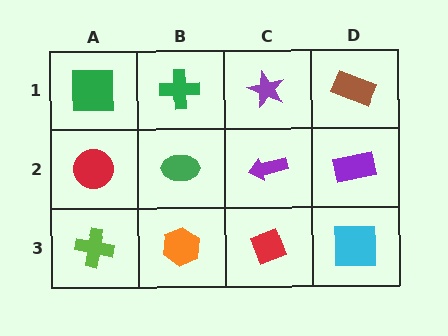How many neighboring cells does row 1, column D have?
2.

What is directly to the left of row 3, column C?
An orange hexagon.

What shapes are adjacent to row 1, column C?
A purple arrow (row 2, column C), a green cross (row 1, column B), a brown rectangle (row 1, column D).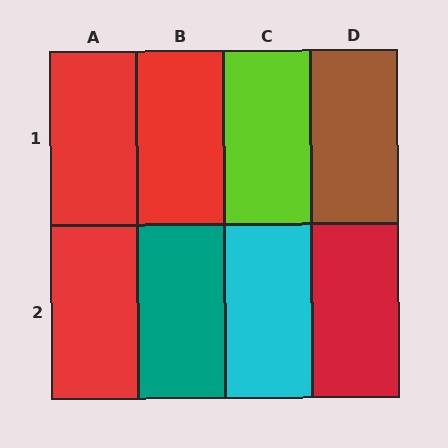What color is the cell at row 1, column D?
Brown.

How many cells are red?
4 cells are red.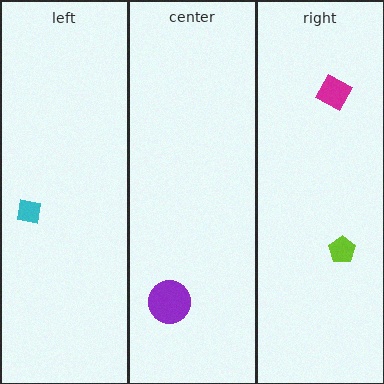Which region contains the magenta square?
The right region.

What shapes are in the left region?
The cyan square.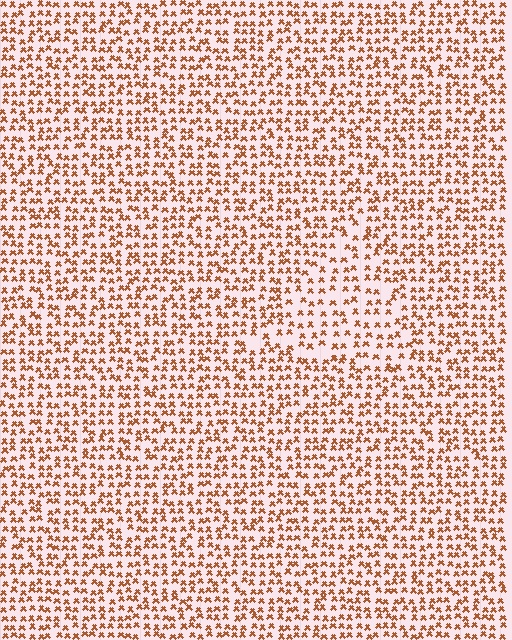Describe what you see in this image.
The image contains small brown elements arranged at two different densities. A triangle-shaped region is visible where the elements are less densely packed than the surrounding area.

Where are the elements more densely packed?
The elements are more densely packed outside the triangle boundary.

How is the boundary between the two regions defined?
The boundary is defined by a change in element density (approximately 1.5x ratio). All elements are the same color, size, and shape.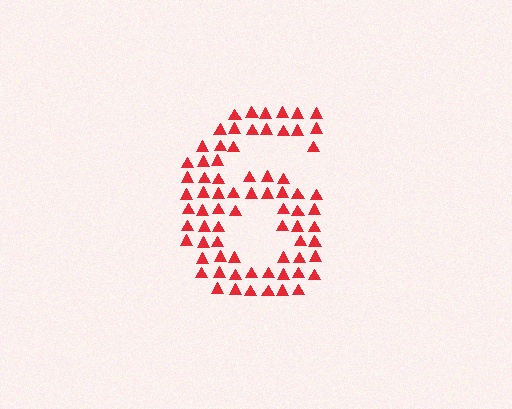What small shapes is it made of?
It is made of small triangles.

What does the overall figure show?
The overall figure shows the digit 6.